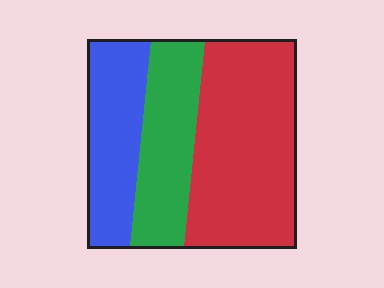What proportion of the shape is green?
Green takes up about one quarter (1/4) of the shape.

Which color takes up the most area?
Red, at roughly 50%.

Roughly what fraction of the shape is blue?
Blue takes up between a quarter and a half of the shape.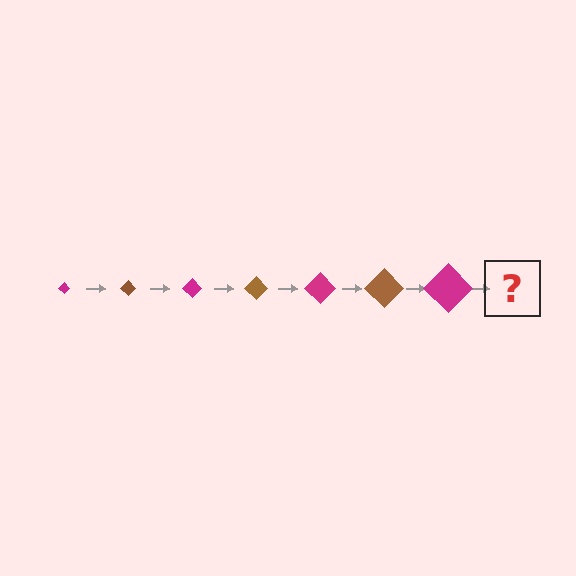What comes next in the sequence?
The next element should be a brown diamond, larger than the previous one.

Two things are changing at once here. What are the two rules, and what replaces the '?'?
The two rules are that the diamond grows larger each step and the color cycles through magenta and brown. The '?' should be a brown diamond, larger than the previous one.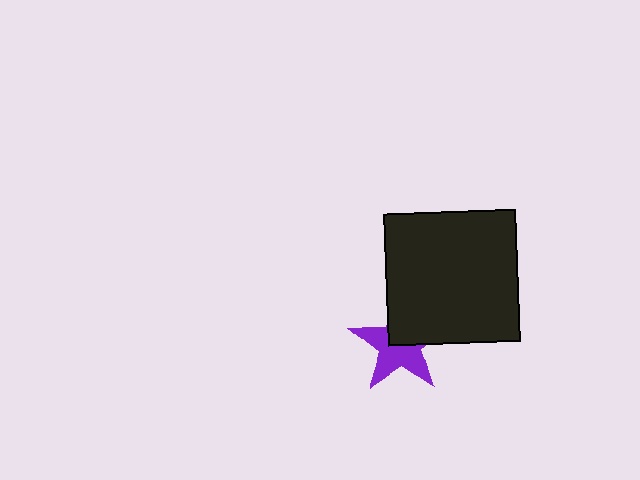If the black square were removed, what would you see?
You would see the complete purple star.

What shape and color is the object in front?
The object in front is a black square.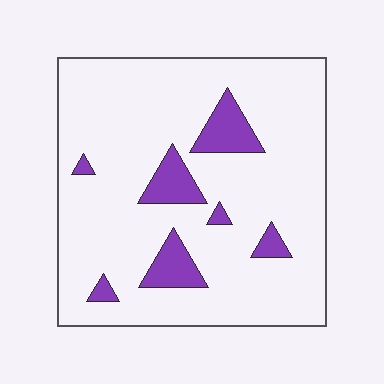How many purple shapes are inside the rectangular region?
7.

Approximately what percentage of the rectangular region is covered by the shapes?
Approximately 10%.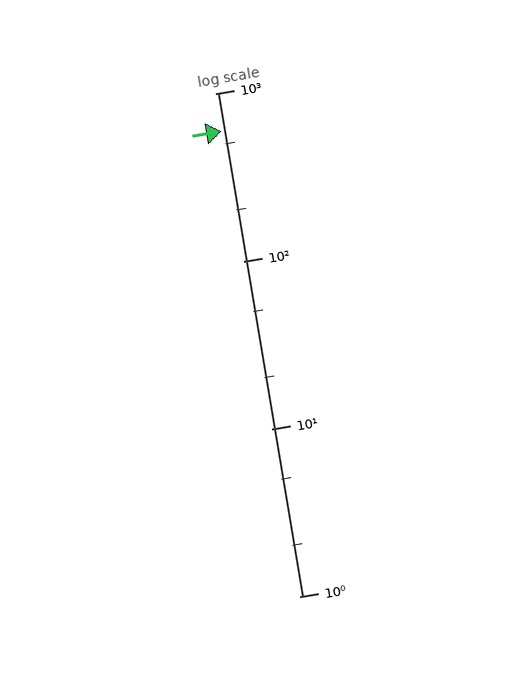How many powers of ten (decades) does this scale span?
The scale spans 3 decades, from 1 to 1000.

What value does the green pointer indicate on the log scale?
The pointer indicates approximately 590.